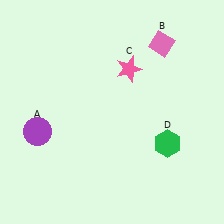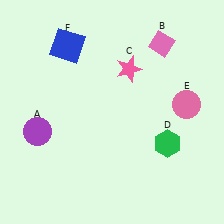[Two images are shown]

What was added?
A pink circle (E), a blue square (F) were added in Image 2.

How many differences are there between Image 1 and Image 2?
There are 2 differences between the two images.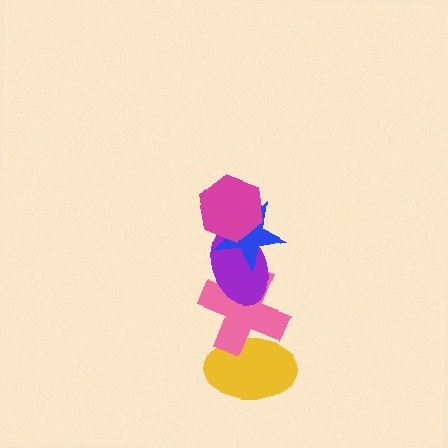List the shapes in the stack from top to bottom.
From top to bottom: the magenta hexagon, the blue star, the purple ellipse, the pink cross, the yellow ellipse.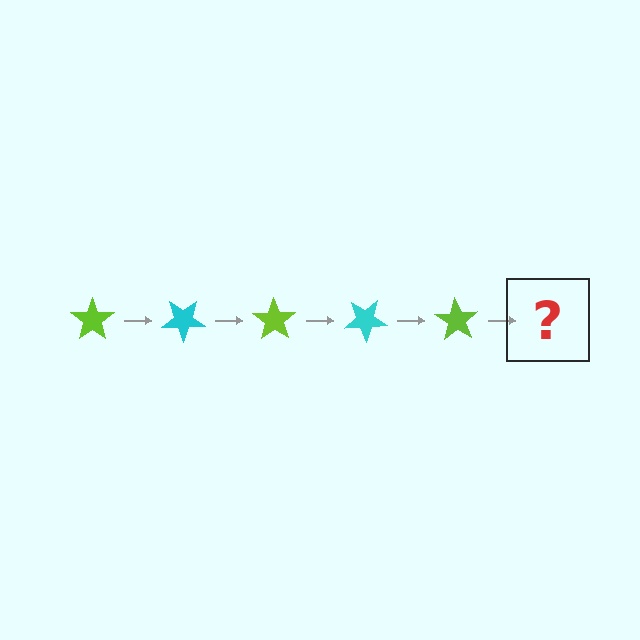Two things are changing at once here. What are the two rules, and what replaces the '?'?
The two rules are that it rotates 35 degrees each step and the color cycles through lime and cyan. The '?' should be a cyan star, rotated 175 degrees from the start.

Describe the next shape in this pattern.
It should be a cyan star, rotated 175 degrees from the start.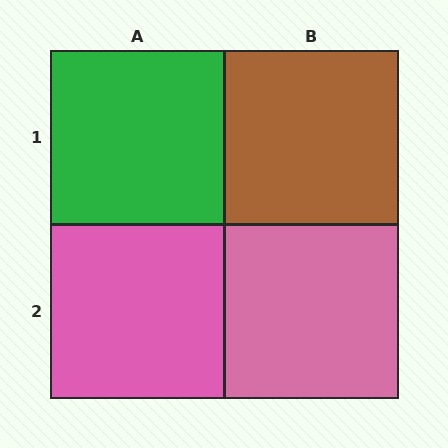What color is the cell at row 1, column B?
Brown.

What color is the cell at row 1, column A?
Green.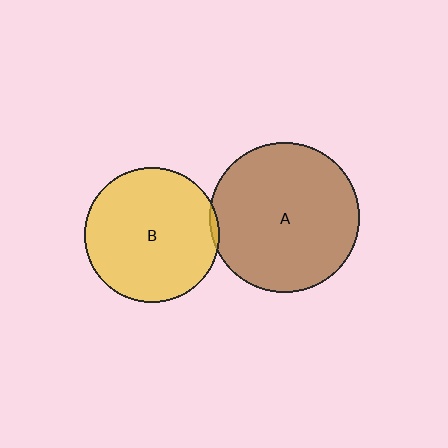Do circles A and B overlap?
Yes.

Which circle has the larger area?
Circle A (brown).